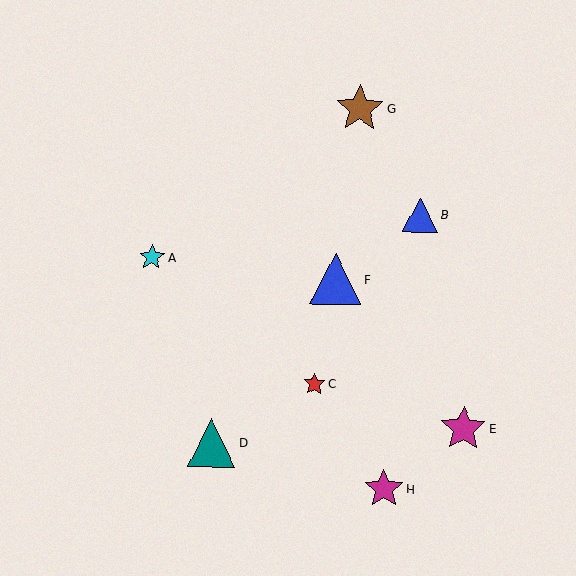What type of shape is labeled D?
Shape D is a teal triangle.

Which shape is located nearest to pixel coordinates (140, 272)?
The cyan star (labeled A) at (152, 257) is nearest to that location.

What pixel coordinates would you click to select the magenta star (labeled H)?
Click at (384, 489) to select the magenta star H.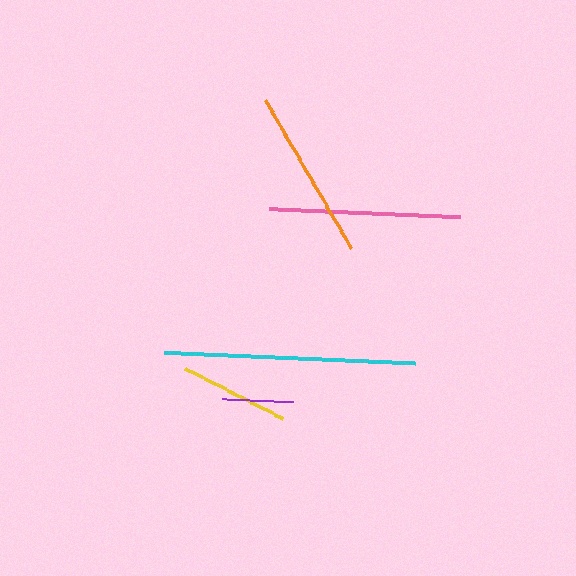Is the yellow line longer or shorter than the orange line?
The orange line is longer than the yellow line.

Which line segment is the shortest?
The purple line is the shortest at approximately 71 pixels.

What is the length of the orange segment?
The orange segment is approximately 171 pixels long.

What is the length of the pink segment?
The pink segment is approximately 191 pixels long.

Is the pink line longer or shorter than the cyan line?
The cyan line is longer than the pink line.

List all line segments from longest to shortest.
From longest to shortest: cyan, pink, orange, yellow, purple.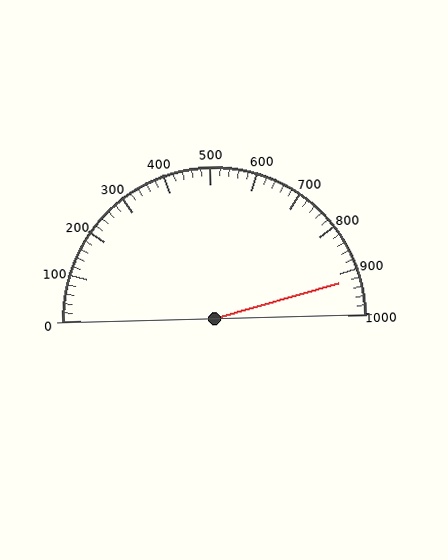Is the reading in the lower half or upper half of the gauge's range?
The reading is in the upper half of the range (0 to 1000).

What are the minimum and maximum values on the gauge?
The gauge ranges from 0 to 1000.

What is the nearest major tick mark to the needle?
The nearest major tick mark is 900.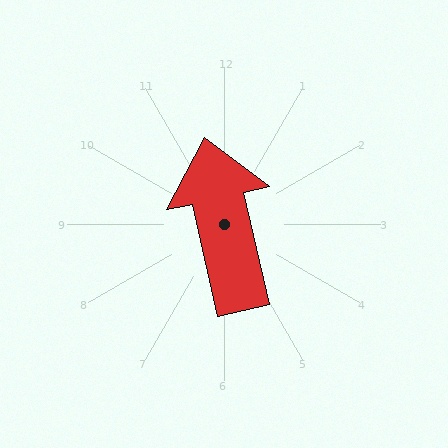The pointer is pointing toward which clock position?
Roughly 12 o'clock.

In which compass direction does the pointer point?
North.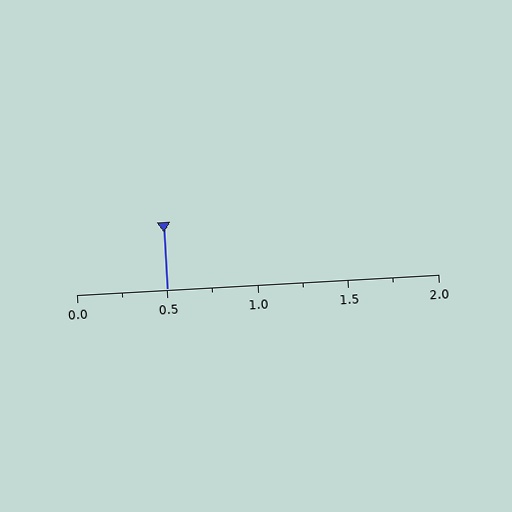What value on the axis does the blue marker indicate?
The marker indicates approximately 0.5.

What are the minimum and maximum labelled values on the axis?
The axis runs from 0.0 to 2.0.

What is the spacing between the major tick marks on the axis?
The major ticks are spaced 0.5 apart.